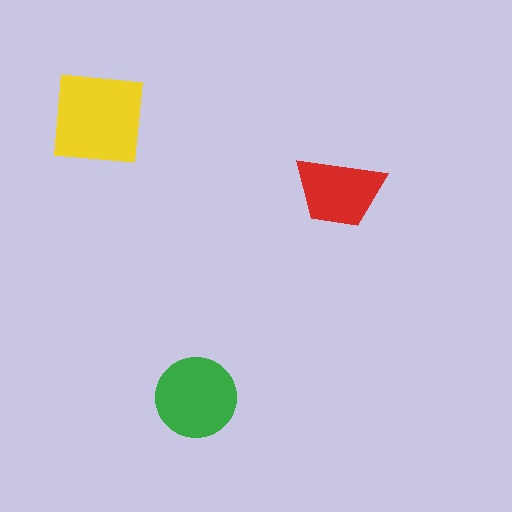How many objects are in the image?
There are 3 objects in the image.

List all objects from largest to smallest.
The yellow square, the green circle, the red trapezoid.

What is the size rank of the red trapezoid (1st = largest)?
3rd.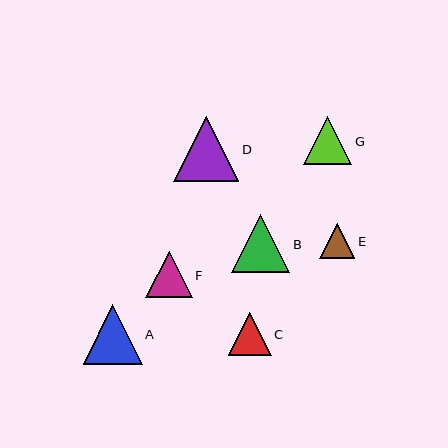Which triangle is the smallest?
Triangle E is the smallest with a size of approximately 35 pixels.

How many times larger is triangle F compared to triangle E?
Triangle F is approximately 1.3 times the size of triangle E.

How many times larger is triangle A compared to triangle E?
Triangle A is approximately 1.7 times the size of triangle E.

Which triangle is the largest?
Triangle D is the largest with a size of approximately 65 pixels.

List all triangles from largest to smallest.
From largest to smallest: D, A, B, G, F, C, E.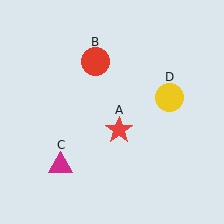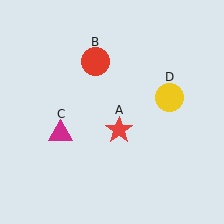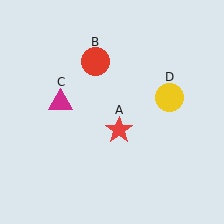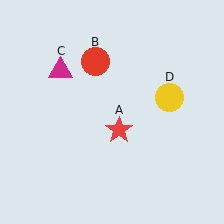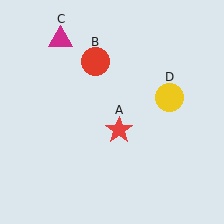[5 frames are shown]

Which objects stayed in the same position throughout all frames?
Red star (object A) and red circle (object B) and yellow circle (object D) remained stationary.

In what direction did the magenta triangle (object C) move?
The magenta triangle (object C) moved up.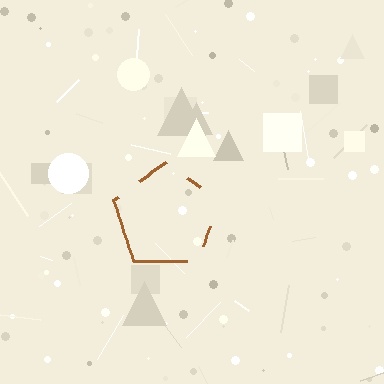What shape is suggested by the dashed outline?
The dashed outline suggests a pentagon.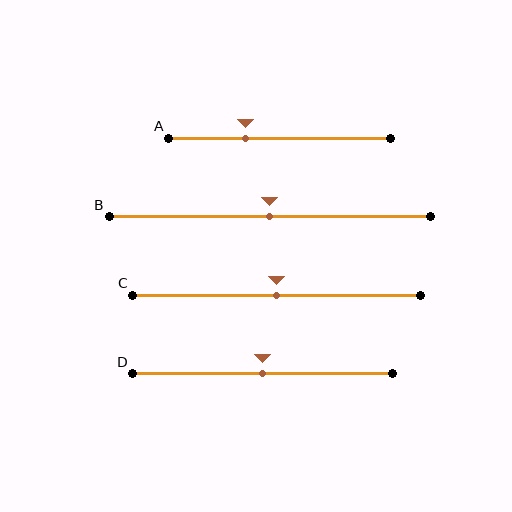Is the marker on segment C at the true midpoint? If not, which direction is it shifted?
Yes, the marker on segment C is at the true midpoint.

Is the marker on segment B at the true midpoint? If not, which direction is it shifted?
Yes, the marker on segment B is at the true midpoint.